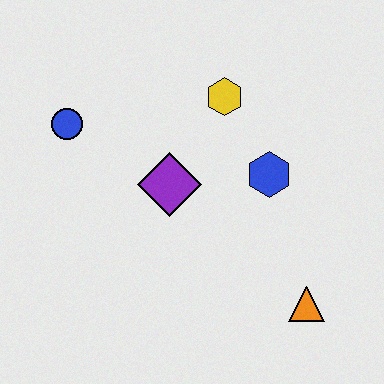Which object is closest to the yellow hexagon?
The blue hexagon is closest to the yellow hexagon.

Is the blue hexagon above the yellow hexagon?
No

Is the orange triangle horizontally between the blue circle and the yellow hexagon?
No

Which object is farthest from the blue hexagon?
The blue circle is farthest from the blue hexagon.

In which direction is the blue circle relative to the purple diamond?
The blue circle is to the left of the purple diamond.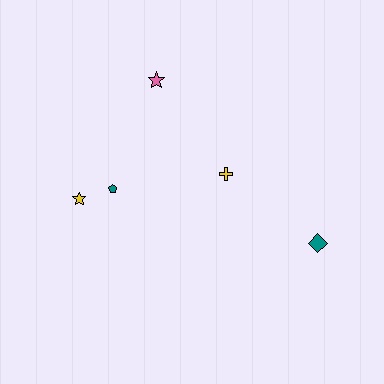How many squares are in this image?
There are no squares.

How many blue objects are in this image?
There are no blue objects.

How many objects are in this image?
There are 5 objects.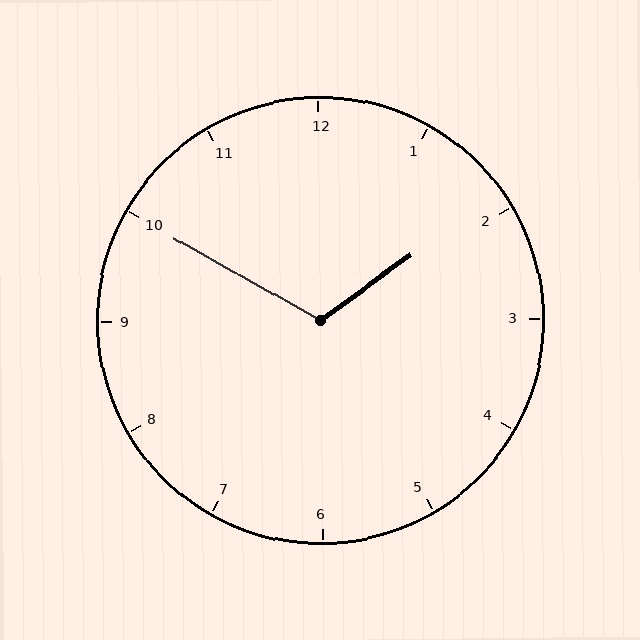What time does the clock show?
1:50.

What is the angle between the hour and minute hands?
Approximately 115 degrees.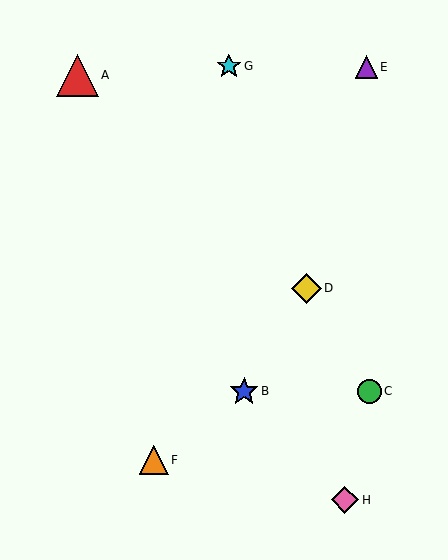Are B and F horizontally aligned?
No, B is at y≈391 and F is at y≈460.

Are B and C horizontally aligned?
Yes, both are at y≈391.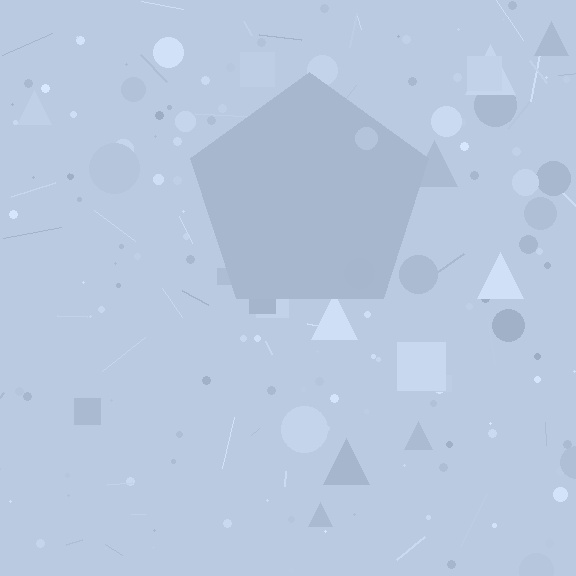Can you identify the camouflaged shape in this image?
The camouflaged shape is a pentagon.